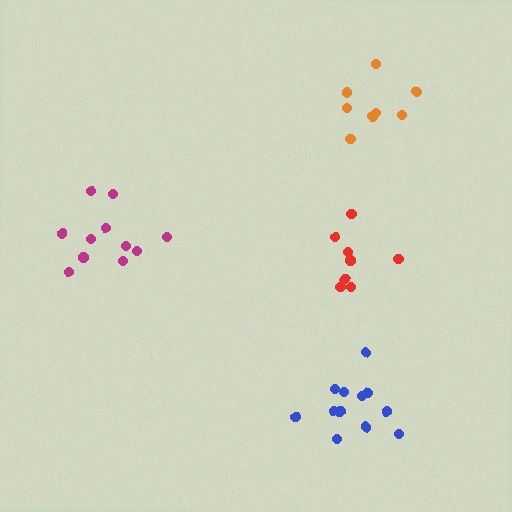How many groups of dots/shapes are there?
There are 4 groups.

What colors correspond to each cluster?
The clusters are colored: red, magenta, blue, orange.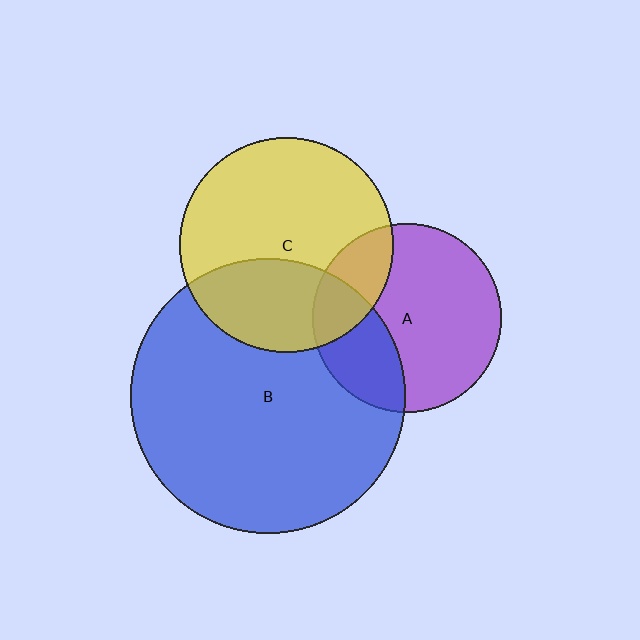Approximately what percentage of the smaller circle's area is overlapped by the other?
Approximately 20%.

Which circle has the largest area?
Circle B (blue).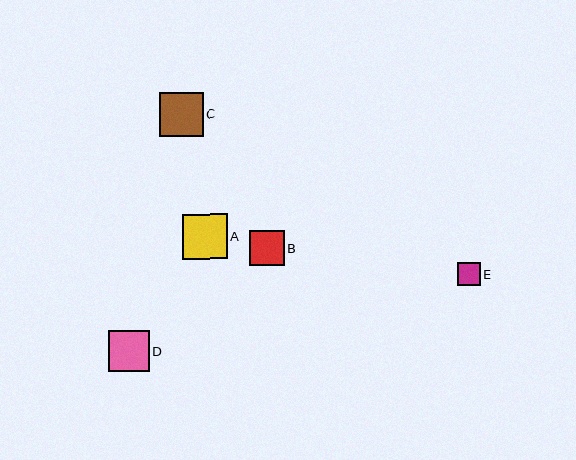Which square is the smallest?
Square E is the smallest with a size of approximately 23 pixels.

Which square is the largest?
Square A is the largest with a size of approximately 45 pixels.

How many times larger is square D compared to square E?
Square D is approximately 1.8 times the size of square E.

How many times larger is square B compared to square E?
Square B is approximately 1.5 times the size of square E.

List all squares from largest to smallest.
From largest to smallest: A, C, D, B, E.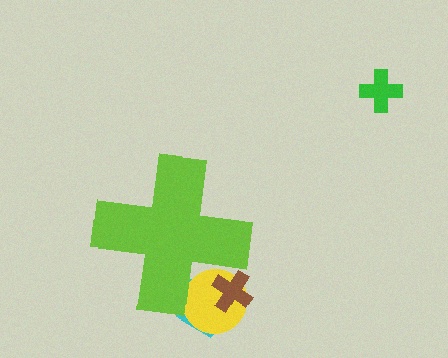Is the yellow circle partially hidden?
Yes, the yellow circle is partially hidden behind the lime cross.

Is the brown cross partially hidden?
Yes, the brown cross is partially hidden behind the lime cross.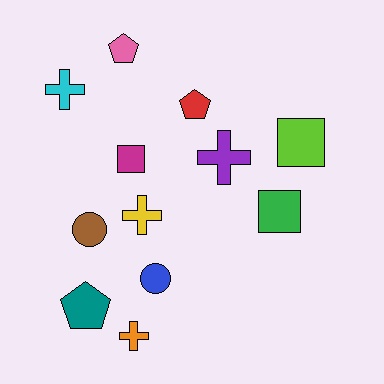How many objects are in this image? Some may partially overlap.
There are 12 objects.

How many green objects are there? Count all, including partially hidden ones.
There is 1 green object.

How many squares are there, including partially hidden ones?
There are 3 squares.